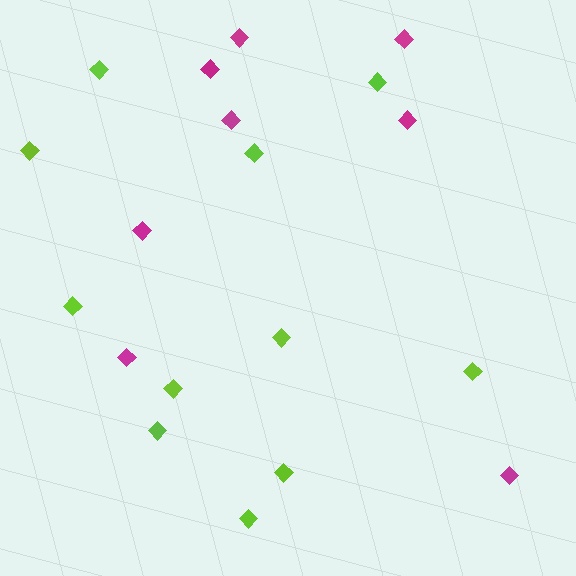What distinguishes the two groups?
There are 2 groups: one group of magenta diamonds (8) and one group of lime diamonds (11).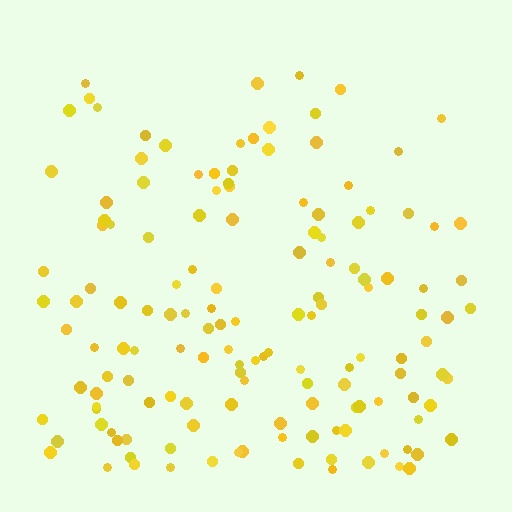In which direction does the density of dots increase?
From top to bottom, with the bottom side densest.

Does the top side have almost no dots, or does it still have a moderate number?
Still a moderate number, just noticeably fewer than the bottom.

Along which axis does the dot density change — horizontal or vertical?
Vertical.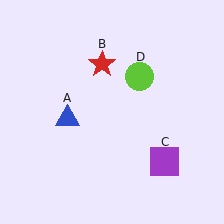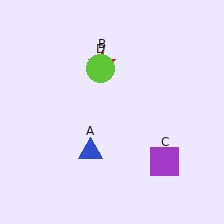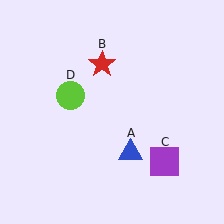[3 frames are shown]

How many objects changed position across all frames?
2 objects changed position: blue triangle (object A), lime circle (object D).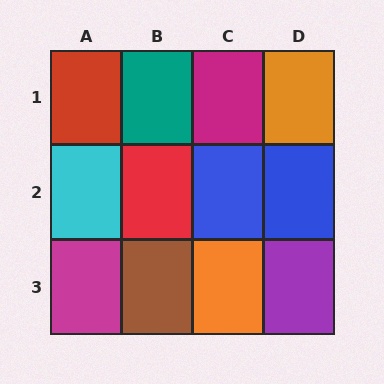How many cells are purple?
1 cell is purple.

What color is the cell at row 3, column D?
Purple.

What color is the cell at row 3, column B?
Brown.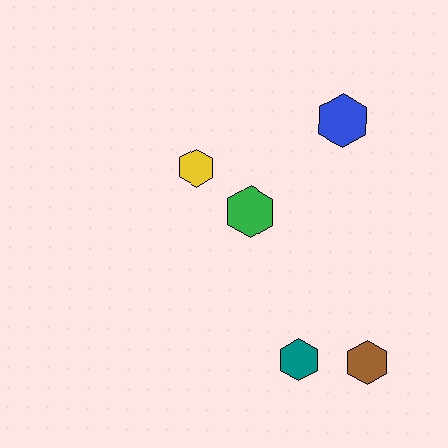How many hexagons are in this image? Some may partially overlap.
There are 5 hexagons.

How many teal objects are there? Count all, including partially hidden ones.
There is 1 teal object.